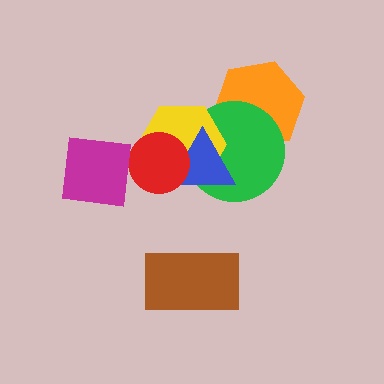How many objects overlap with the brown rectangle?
0 objects overlap with the brown rectangle.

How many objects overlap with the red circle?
3 objects overlap with the red circle.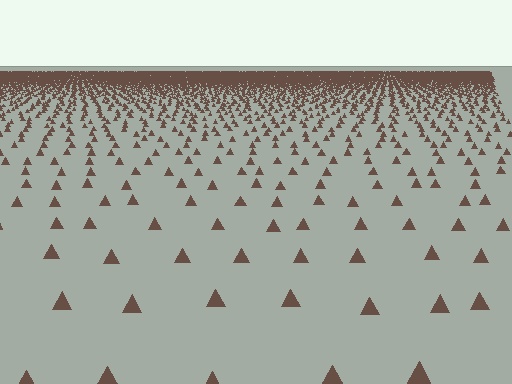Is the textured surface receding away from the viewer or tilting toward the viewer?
The surface is receding away from the viewer. Texture elements get smaller and denser toward the top.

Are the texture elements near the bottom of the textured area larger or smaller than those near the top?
Larger. Near the bottom, elements are closer to the viewer and appear at a bigger on-screen size.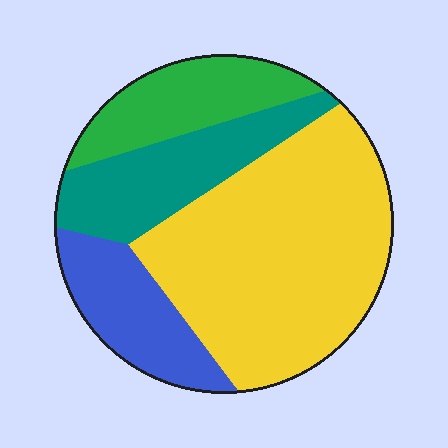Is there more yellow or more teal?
Yellow.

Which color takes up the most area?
Yellow, at roughly 50%.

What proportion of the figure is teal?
Teal covers 19% of the figure.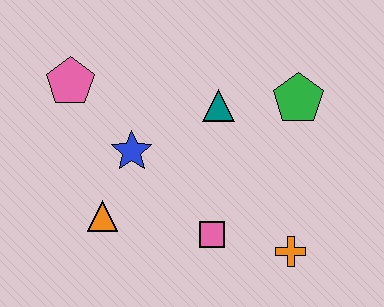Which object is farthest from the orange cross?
The pink pentagon is farthest from the orange cross.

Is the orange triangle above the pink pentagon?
No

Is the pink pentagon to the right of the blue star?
No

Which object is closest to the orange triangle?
The blue star is closest to the orange triangle.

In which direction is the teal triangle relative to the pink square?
The teal triangle is above the pink square.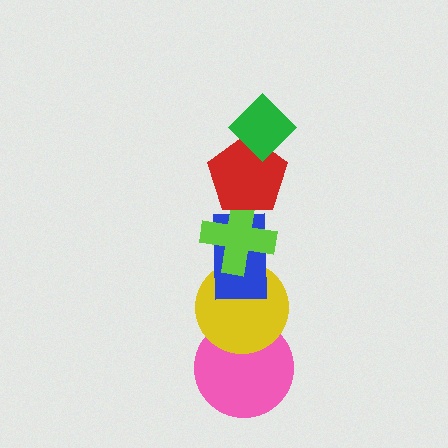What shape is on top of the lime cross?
The red pentagon is on top of the lime cross.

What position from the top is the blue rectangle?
The blue rectangle is 4th from the top.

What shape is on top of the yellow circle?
The blue rectangle is on top of the yellow circle.